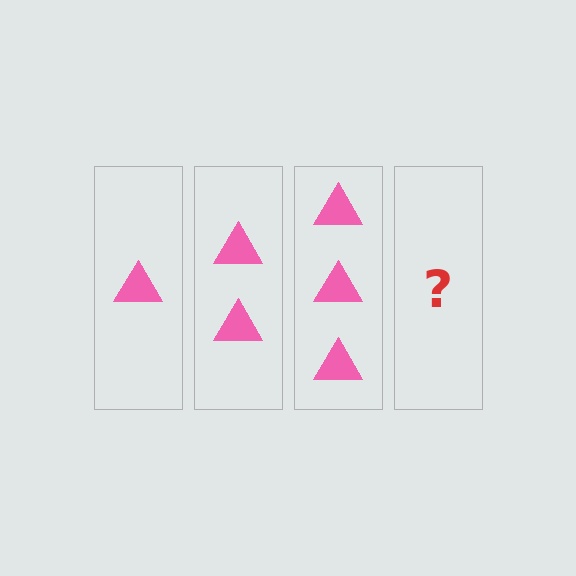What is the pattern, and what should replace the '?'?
The pattern is that each step adds one more triangle. The '?' should be 4 triangles.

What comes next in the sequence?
The next element should be 4 triangles.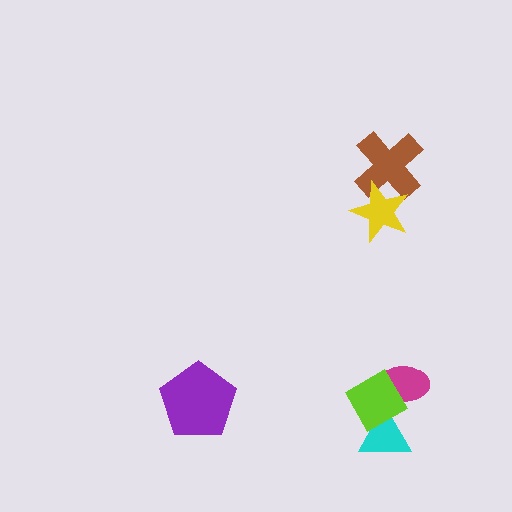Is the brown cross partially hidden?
Yes, it is partially covered by another shape.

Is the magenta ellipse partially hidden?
Yes, it is partially covered by another shape.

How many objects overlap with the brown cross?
1 object overlaps with the brown cross.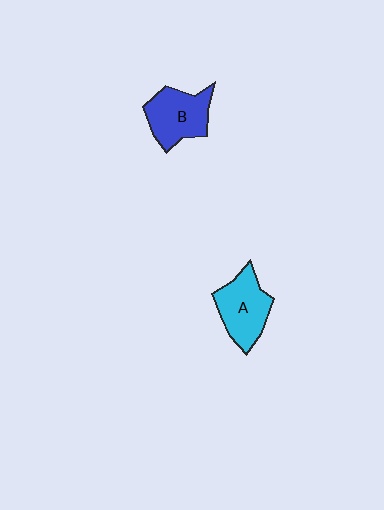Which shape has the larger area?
Shape A (cyan).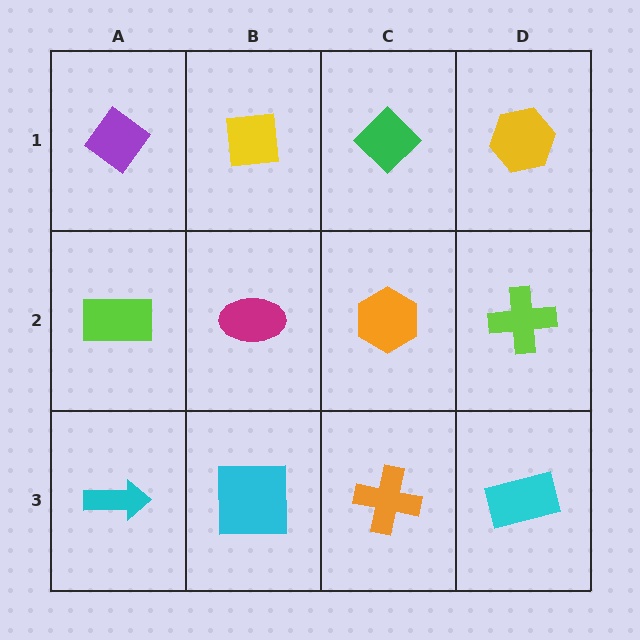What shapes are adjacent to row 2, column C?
A green diamond (row 1, column C), an orange cross (row 3, column C), a magenta ellipse (row 2, column B), a lime cross (row 2, column D).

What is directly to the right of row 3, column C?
A cyan rectangle.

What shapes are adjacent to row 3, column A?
A lime rectangle (row 2, column A), a cyan square (row 3, column B).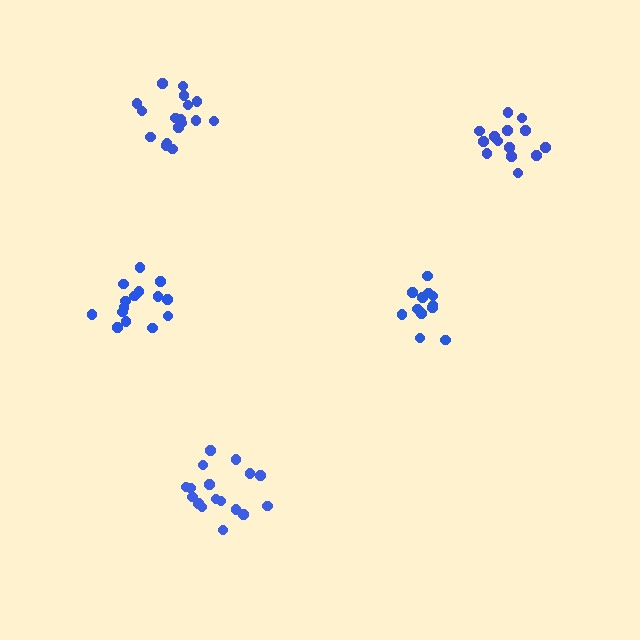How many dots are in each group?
Group 1: 15 dots, Group 2: 17 dots, Group 3: 12 dots, Group 4: 17 dots, Group 5: 14 dots (75 total).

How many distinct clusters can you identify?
There are 5 distinct clusters.